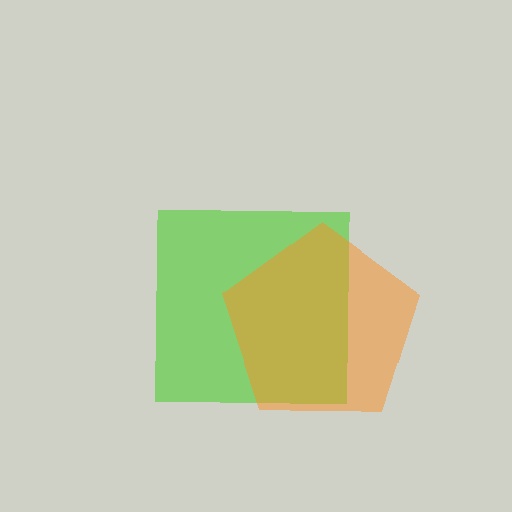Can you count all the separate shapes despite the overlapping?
Yes, there are 2 separate shapes.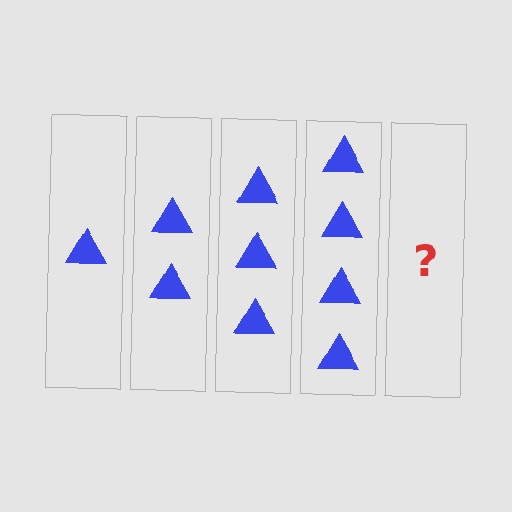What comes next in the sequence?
The next element should be 5 triangles.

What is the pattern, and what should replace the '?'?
The pattern is that each step adds one more triangle. The '?' should be 5 triangles.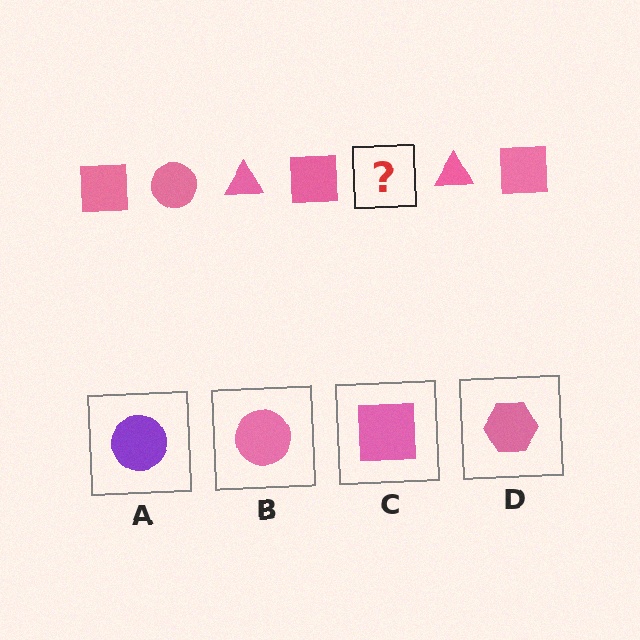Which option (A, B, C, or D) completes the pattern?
B.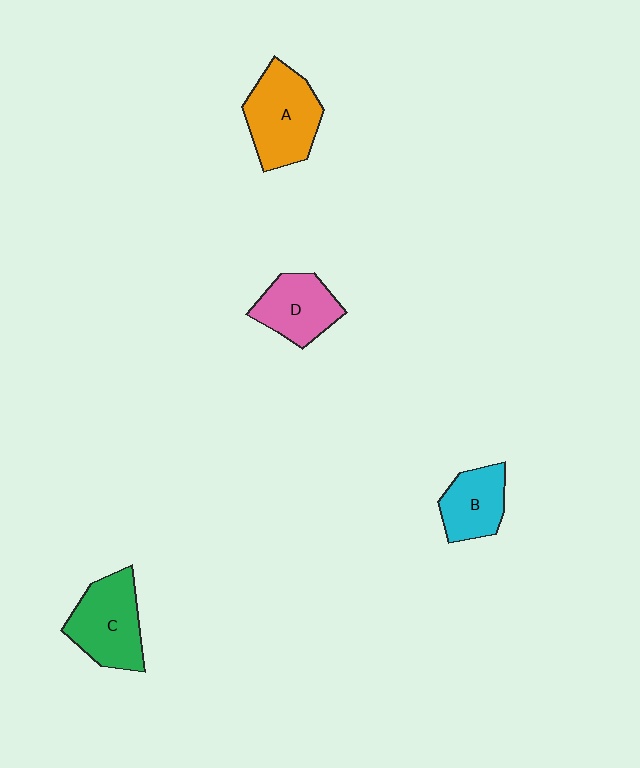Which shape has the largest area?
Shape A (orange).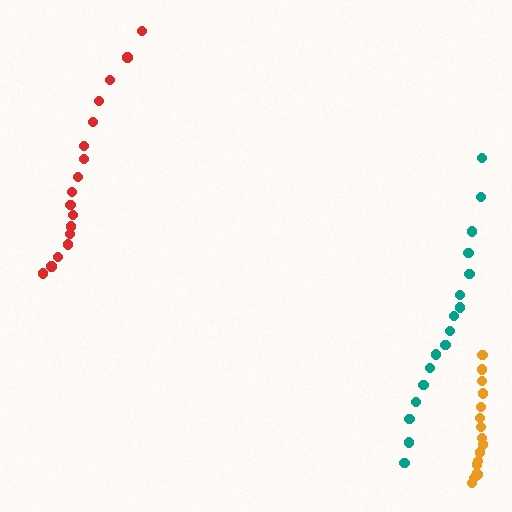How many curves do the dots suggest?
There are 3 distinct paths.